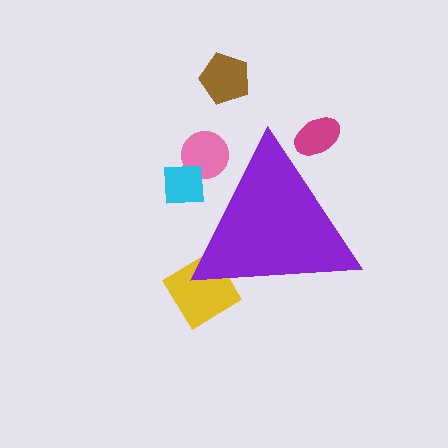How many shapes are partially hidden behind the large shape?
4 shapes are partially hidden.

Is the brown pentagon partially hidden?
No, the brown pentagon is fully visible.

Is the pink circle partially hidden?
Yes, the pink circle is partially hidden behind the purple triangle.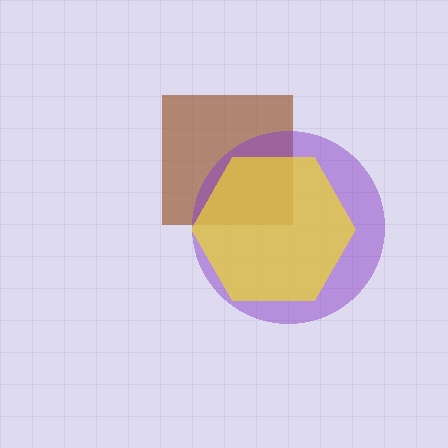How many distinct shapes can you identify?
There are 3 distinct shapes: a brown square, a purple circle, a yellow hexagon.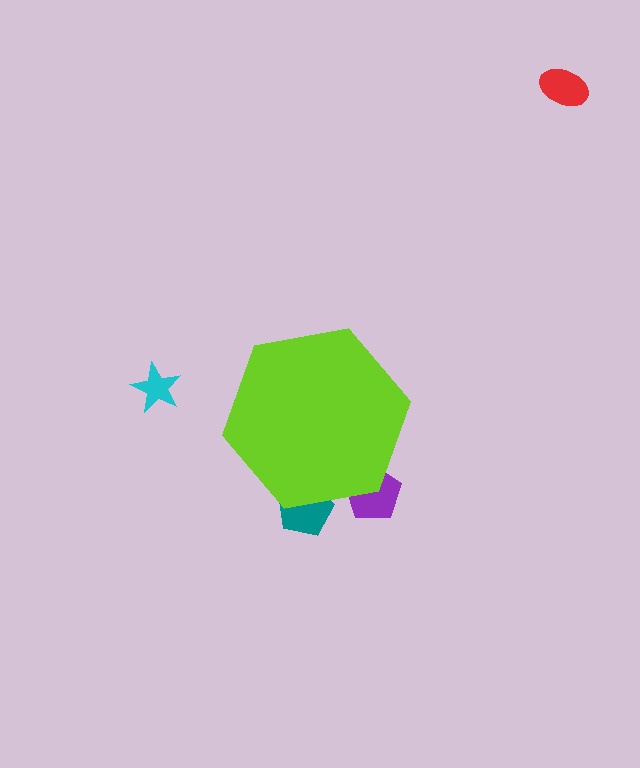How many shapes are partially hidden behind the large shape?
2 shapes are partially hidden.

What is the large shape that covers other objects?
A lime hexagon.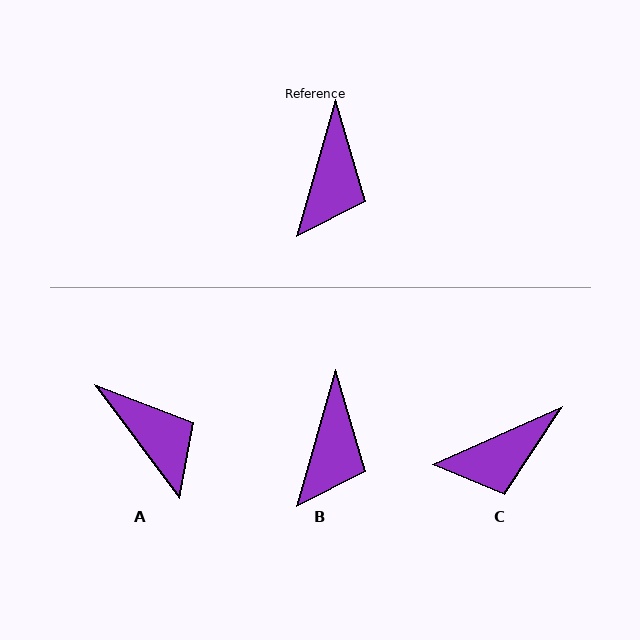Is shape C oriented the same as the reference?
No, it is off by about 50 degrees.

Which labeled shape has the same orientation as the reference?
B.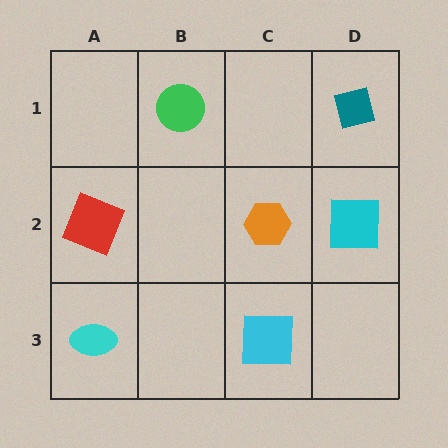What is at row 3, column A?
A cyan ellipse.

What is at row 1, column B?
A green circle.